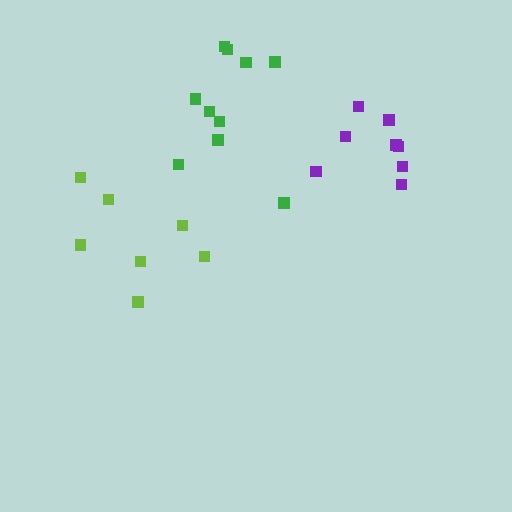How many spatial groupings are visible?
There are 3 spatial groupings.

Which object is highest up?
The green cluster is topmost.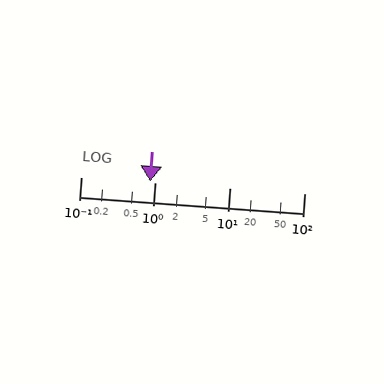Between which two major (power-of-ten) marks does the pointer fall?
The pointer is between 0.1 and 1.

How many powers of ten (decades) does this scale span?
The scale spans 3 decades, from 0.1 to 100.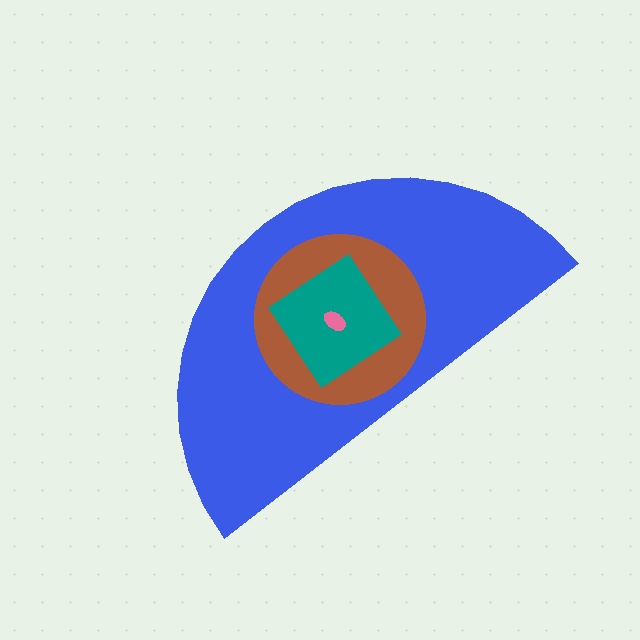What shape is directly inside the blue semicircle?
The brown circle.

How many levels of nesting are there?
4.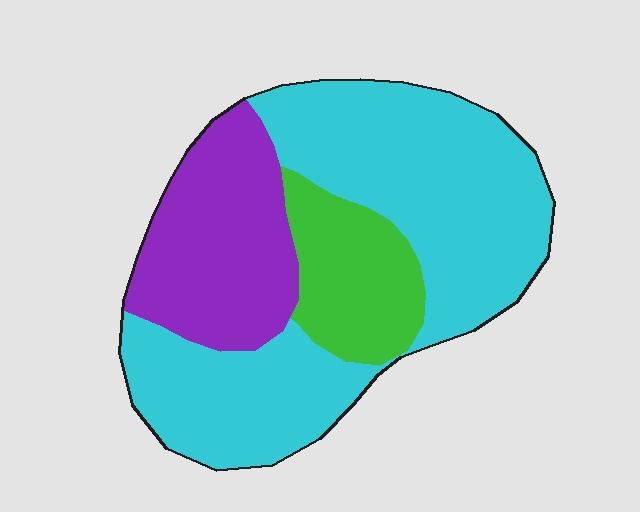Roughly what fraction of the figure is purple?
Purple takes up between a sixth and a third of the figure.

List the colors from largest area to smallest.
From largest to smallest: cyan, purple, green.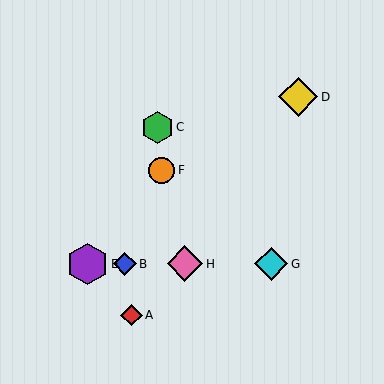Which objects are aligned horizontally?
Objects B, E, G, H are aligned horizontally.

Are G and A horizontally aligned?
No, G is at y≈264 and A is at y≈315.